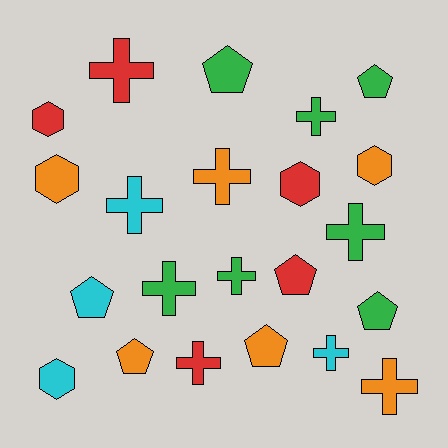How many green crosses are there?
There are 4 green crosses.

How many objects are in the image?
There are 22 objects.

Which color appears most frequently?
Green, with 7 objects.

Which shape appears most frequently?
Cross, with 10 objects.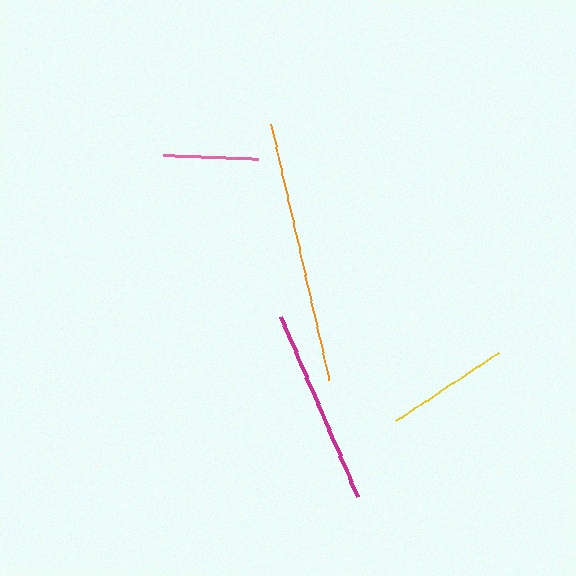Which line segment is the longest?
The orange line is the longest at approximately 262 pixels.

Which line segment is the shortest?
The pink line is the shortest at approximately 95 pixels.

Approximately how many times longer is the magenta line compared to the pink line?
The magenta line is approximately 2.1 times the length of the pink line.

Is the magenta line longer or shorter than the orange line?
The orange line is longer than the magenta line.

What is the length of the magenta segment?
The magenta segment is approximately 196 pixels long.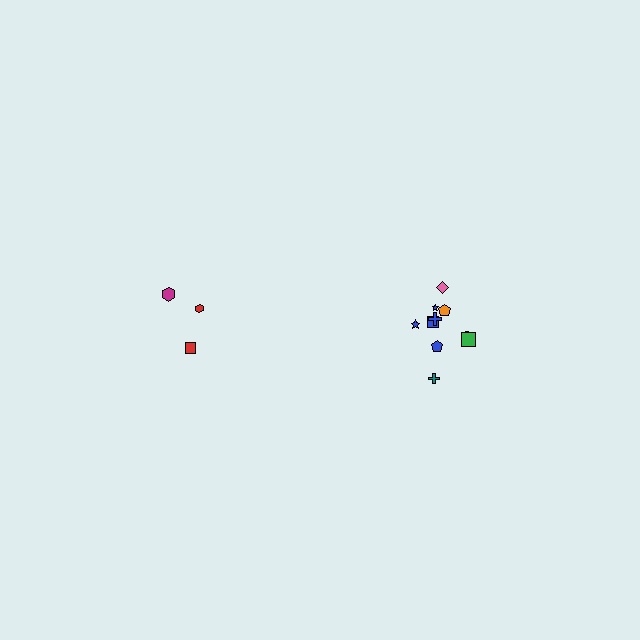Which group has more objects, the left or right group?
The right group.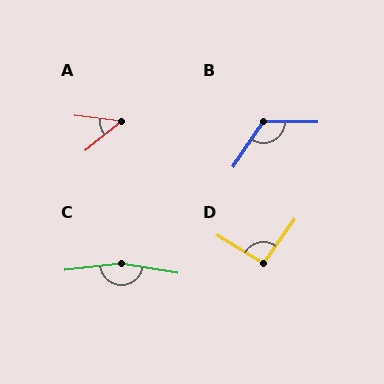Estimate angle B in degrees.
Approximately 124 degrees.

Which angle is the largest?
C, at approximately 163 degrees.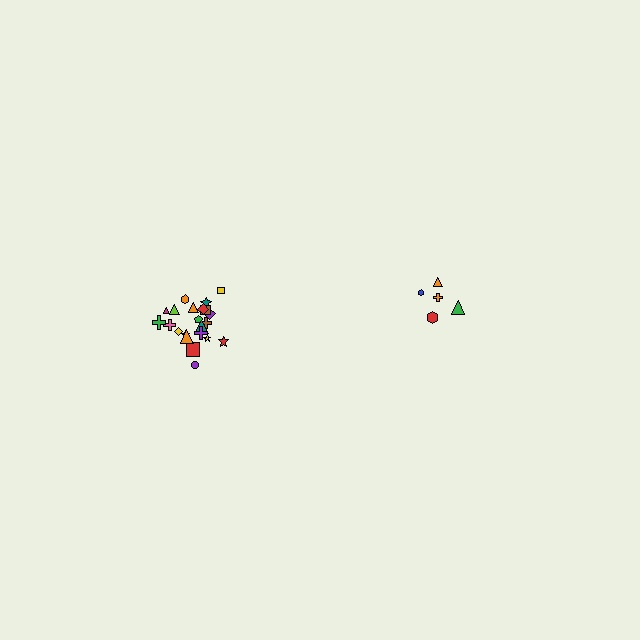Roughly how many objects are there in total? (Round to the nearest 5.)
Roughly 25 objects in total.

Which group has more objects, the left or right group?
The left group.